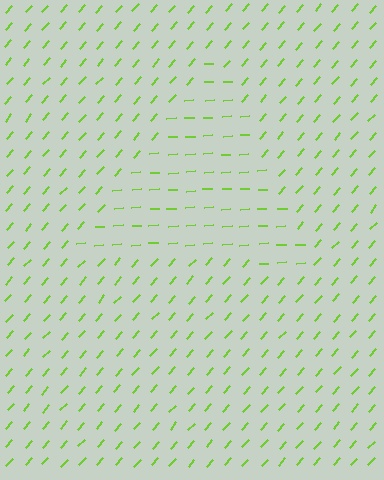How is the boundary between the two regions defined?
The boundary is defined purely by a change in line orientation (approximately 45 degrees difference). All lines are the same color and thickness.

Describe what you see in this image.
The image is filled with small lime line segments. A triangle region in the image has lines oriented differently from the surrounding lines, creating a visible texture boundary.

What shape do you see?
I see a triangle.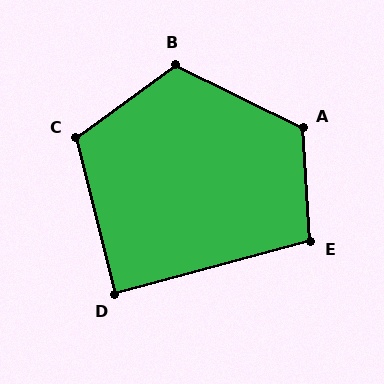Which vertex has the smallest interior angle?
D, at approximately 89 degrees.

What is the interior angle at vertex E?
Approximately 101 degrees (obtuse).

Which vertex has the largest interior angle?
A, at approximately 120 degrees.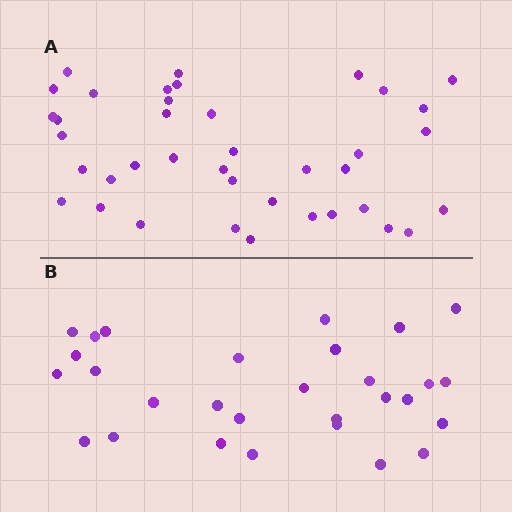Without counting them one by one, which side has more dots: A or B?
Region A (the top region) has more dots.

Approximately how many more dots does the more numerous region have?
Region A has roughly 10 or so more dots than region B.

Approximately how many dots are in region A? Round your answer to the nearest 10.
About 40 dots. (The exact count is 39, which rounds to 40.)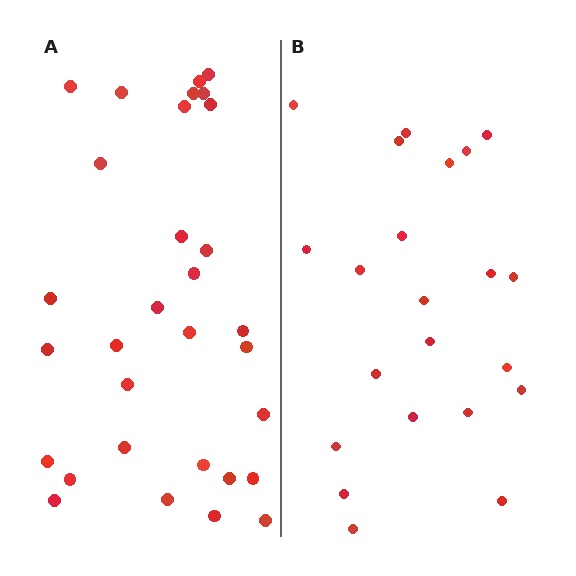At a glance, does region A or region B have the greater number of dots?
Region A (the left region) has more dots.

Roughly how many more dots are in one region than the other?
Region A has roughly 8 or so more dots than region B.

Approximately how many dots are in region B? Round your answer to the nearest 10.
About 20 dots. (The exact count is 22, which rounds to 20.)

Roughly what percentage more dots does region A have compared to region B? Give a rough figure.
About 40% more.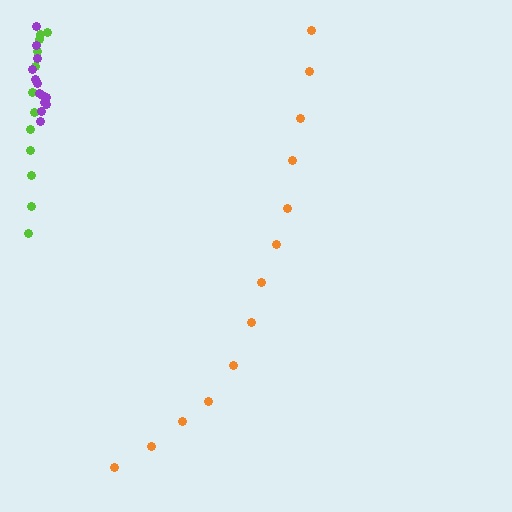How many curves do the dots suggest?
There are 3 distinct paths.